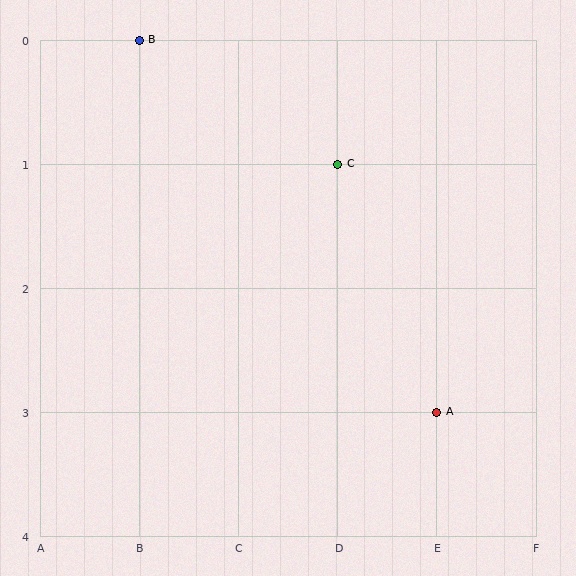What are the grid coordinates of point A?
Point A is at grid coordinates (E, 3).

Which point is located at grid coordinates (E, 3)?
Point A is at (E, 3).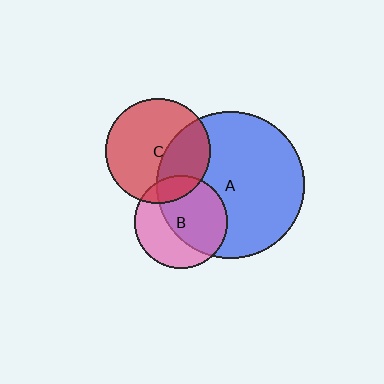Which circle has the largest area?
Circle A (blue).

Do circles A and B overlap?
Yes.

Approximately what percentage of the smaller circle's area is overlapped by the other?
Approximately 60%.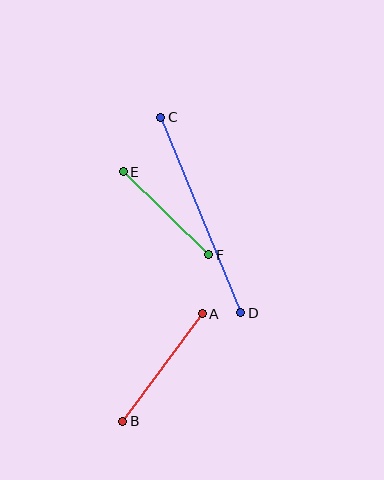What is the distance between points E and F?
The distance is approximately 119 pixels.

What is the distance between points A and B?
The distance is approximately 134 pixels.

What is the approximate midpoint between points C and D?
The midpoint is at approximately (201, 215) pixels.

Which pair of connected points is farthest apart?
Points C and D are farthest apart.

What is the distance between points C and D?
The distance is approximately 211 pixels.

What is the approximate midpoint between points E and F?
The midpoint is at approximately (166, 213) pixels.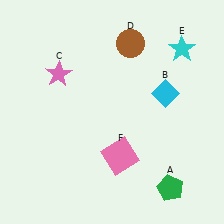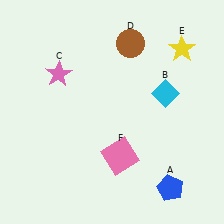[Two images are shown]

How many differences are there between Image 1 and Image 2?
There are 2 differences between the two images.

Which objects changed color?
A changed from green to blue. E changed from cyan to yellow.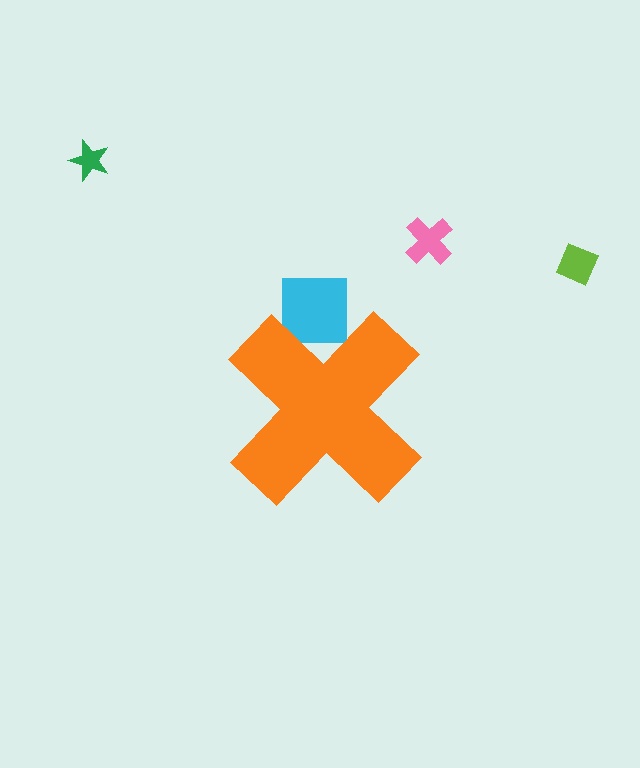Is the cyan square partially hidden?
Yes, the cyan square is partially hidden behind the orange cross.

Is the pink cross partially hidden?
No, the pink cross is fully visible.